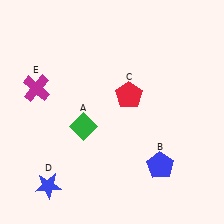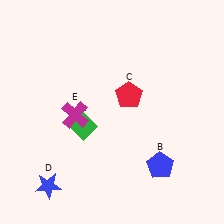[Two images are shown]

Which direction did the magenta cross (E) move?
The magenta cross (E) moved right.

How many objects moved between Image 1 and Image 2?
1 object moved between the two images.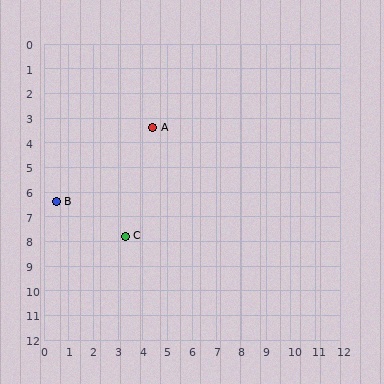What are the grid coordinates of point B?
Point B is at approximately (0.5, 6.4).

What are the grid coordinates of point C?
Point C is at approximately (3.3, 7.8).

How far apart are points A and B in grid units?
Points A and B are about 4.9 grid units apart.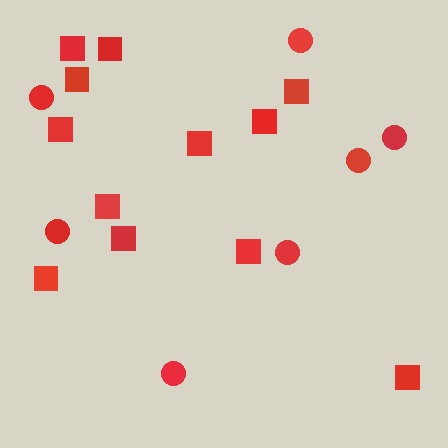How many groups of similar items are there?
There are 2 groups: one group of circles (7) and one group of squares (12).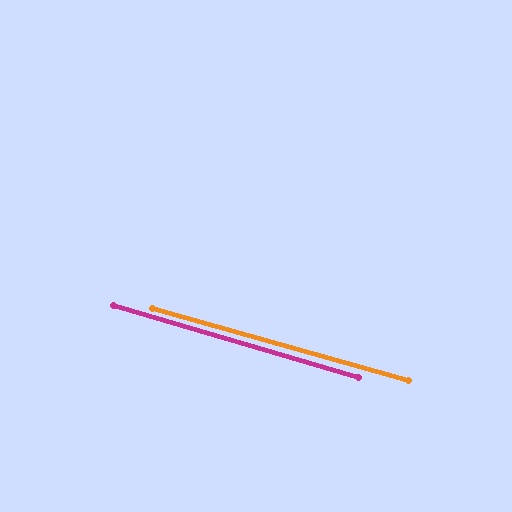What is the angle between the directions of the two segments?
Approximately 1 degree.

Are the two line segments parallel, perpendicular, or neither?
Parallel — their directions differ by only 0.6°.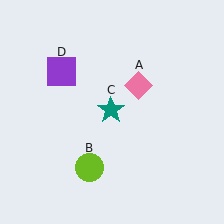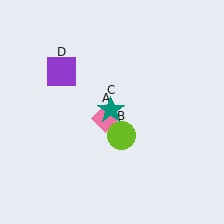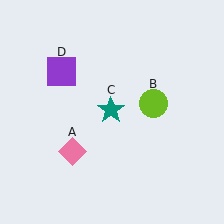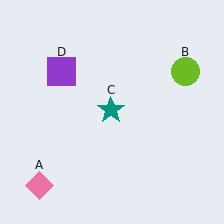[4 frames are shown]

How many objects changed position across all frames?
2 objects changed position: pink diamond (object A), lime circle (object B).